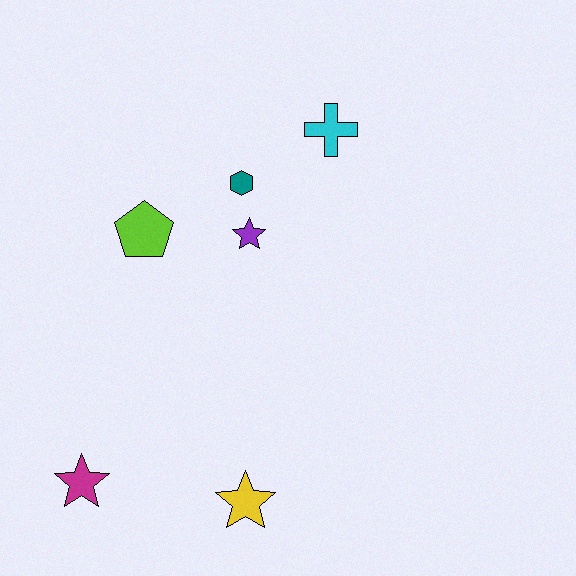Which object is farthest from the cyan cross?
The magenta star is farthest from the cyan cross.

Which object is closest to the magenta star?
The yellow star is closest to the magenta star.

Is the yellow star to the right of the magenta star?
Yes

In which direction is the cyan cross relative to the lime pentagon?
The cyan cross is to the right of the lime pentagon.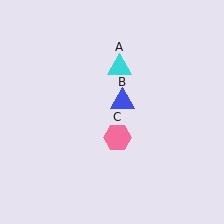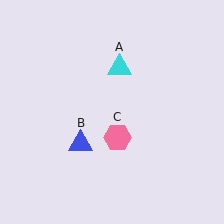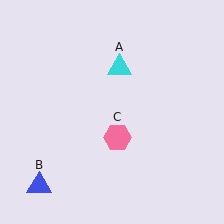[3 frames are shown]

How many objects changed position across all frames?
1 object changed position: blue triangle (object B).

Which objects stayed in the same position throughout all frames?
Cyan triangle (object A) and pink hexagon (object C) remained stationary.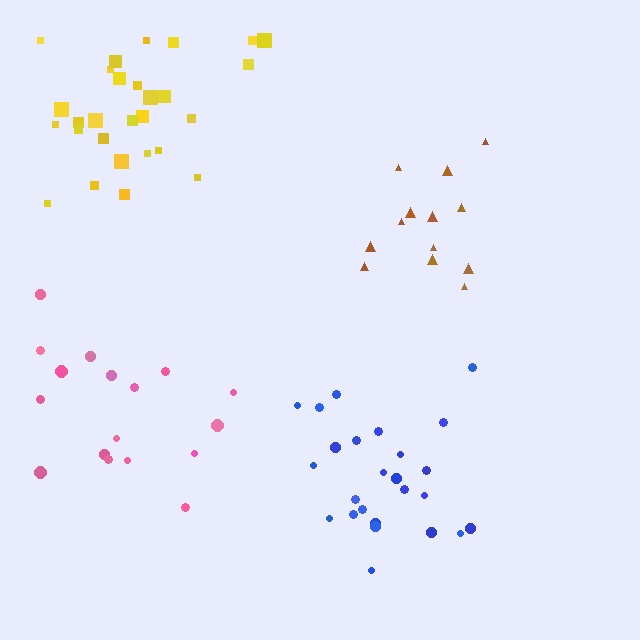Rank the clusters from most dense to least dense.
blue, brown, yellow, pink.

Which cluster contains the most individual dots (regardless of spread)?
Yellow (28).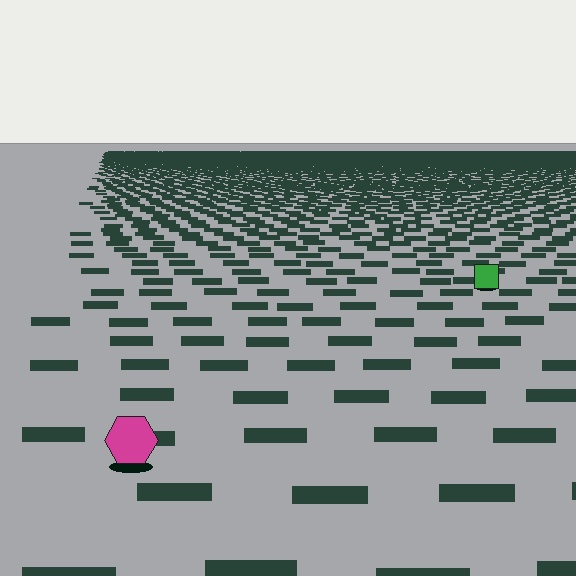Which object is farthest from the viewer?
The green square is farthest from the viewer. It appears smaller and the ground texture around it is denser.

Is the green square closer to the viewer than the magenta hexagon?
No. The magenta hexagon is closer — you can tell from the texture gradient: the ground texture is coarser near it.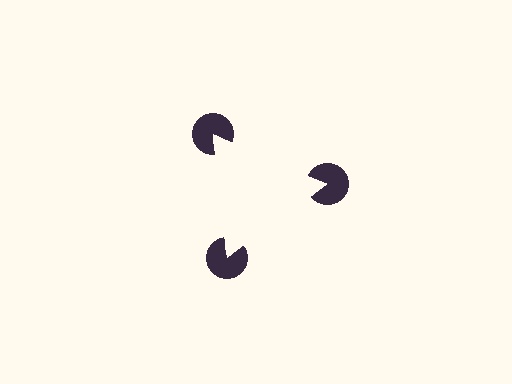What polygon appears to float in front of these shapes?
An illusory triangle — its edges are inferred from the aligned wedge cuts in the pac-man discs, not physically drawn.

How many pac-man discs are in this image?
There are 3 — one at each vertex of the illusory triangle.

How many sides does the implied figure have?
3 sides.